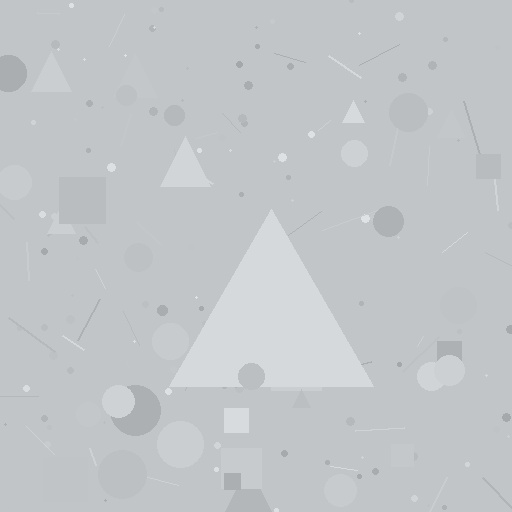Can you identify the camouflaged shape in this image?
The camouflaged shape is a triangle.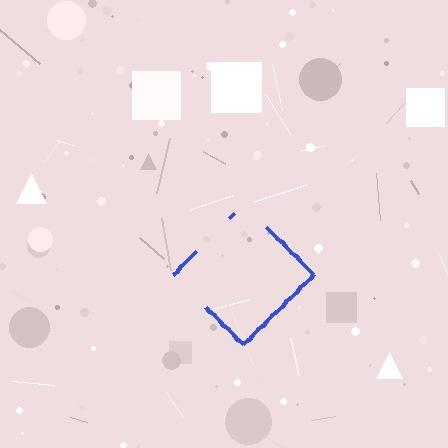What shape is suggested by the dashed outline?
The dashed outline suggests a diamond.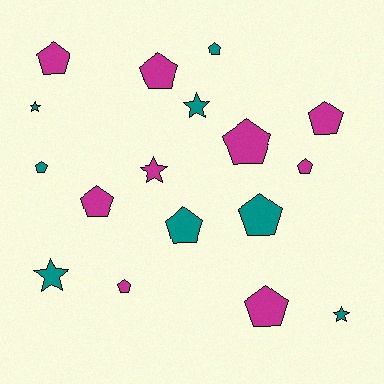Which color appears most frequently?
Magenta, with 9 objects.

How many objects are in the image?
There are 17 objects.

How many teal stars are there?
There are 4 teal stars.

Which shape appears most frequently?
Pentagon, with 12 objects.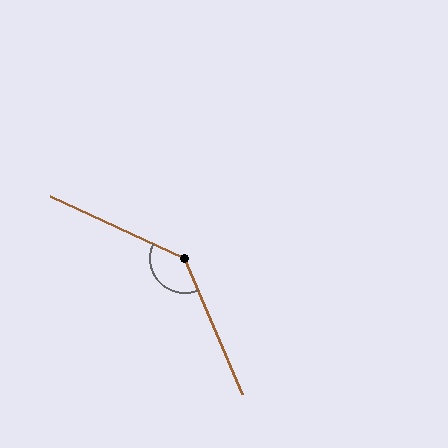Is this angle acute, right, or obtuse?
It is obtuse.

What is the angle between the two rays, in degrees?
Approximately 138 degrees.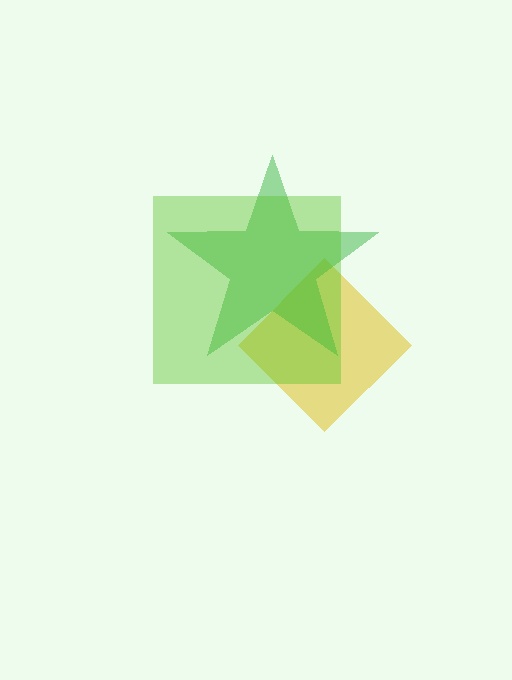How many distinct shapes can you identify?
There are 3 distinct shapes: a yellow diamond, a green star, a lime square.